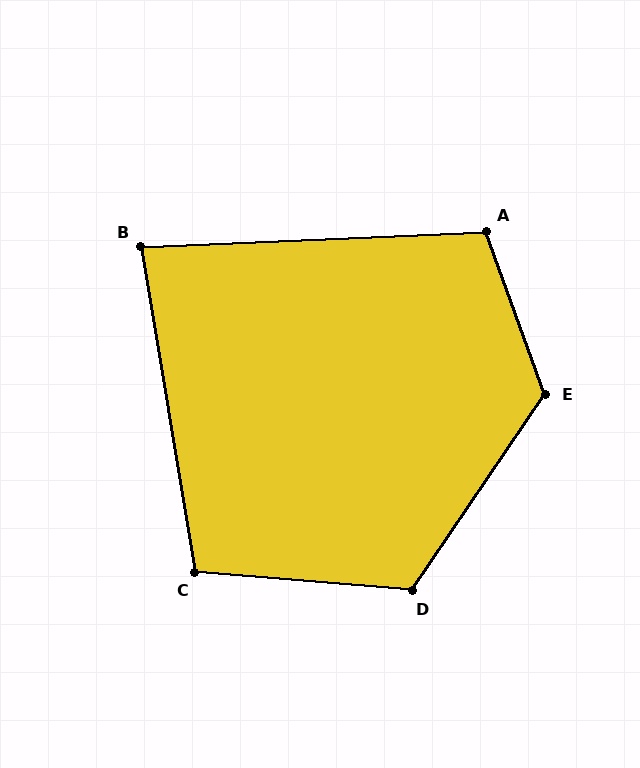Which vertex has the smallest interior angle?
B, at approximately 83 degrees.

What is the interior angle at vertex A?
Approximately 108 degrees (obtuse).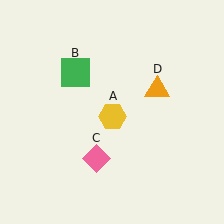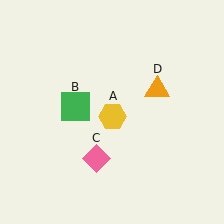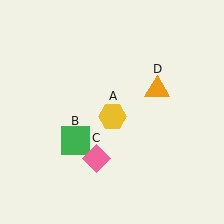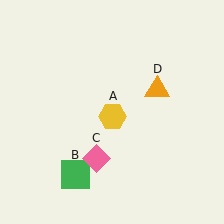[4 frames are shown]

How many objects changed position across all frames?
1 object changed position: green square (object B).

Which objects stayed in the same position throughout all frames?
Yellow hexagon (object A) and pink diamond (object C) and orange triangle (object D) remained stationary.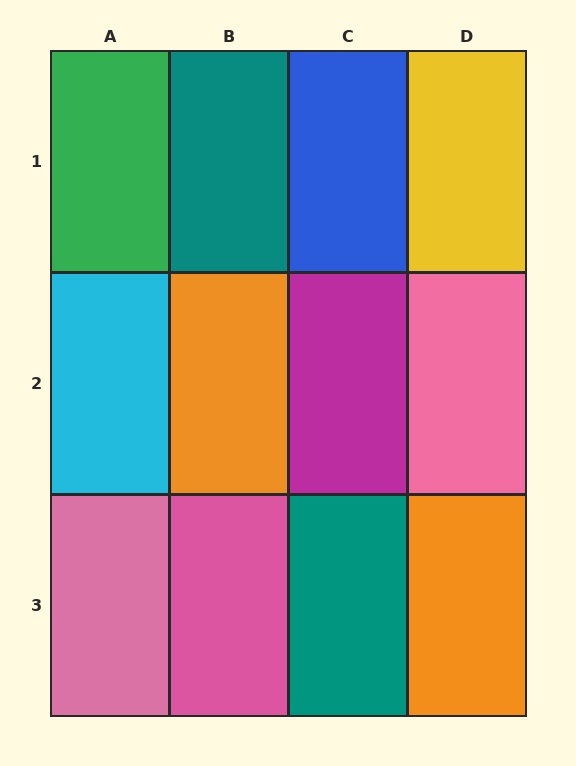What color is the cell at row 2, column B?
Orange.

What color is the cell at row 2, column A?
Cyan.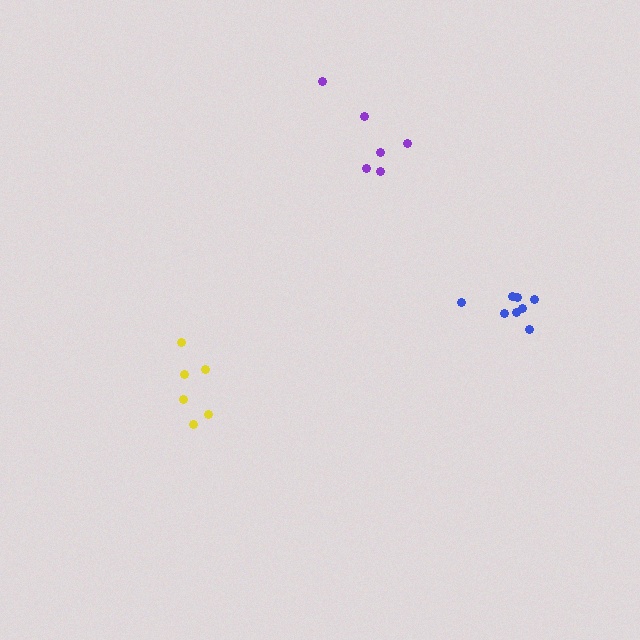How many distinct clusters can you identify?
There are 3 distinct clusters.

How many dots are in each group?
Group 1: 6 dots, Group 2: 6 dots, Group 3: 8 dots (20 total).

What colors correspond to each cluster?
The clusters are colored: purple, yellow, blue.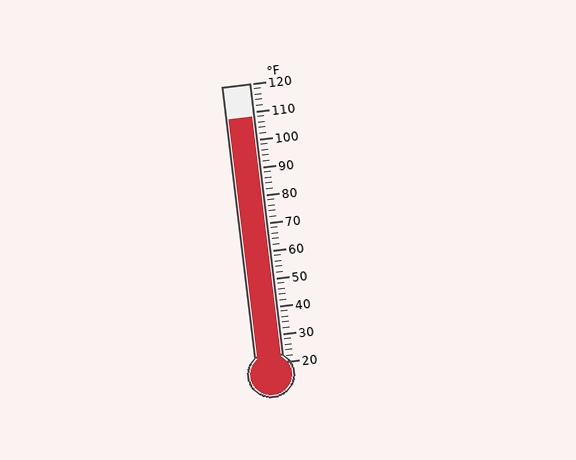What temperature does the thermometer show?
The thermometer shows approximately 108°F.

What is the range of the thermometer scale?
The thermometer scale ranges from 20°F to 120°F.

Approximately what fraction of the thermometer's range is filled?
The thermometer is filled to approximately 90% of its range.